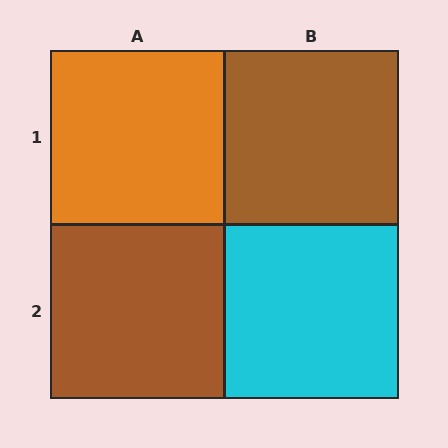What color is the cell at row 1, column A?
Orange.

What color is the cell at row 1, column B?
Brown.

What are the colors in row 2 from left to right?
Brown, cyan.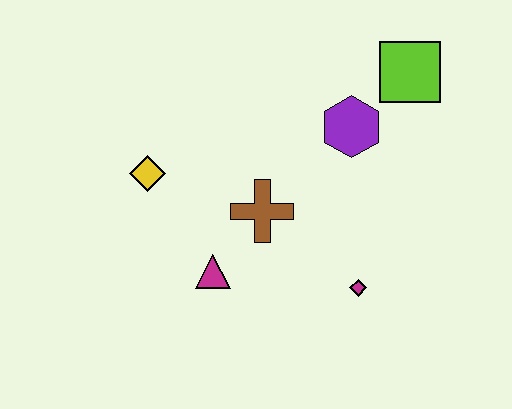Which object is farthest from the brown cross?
The lime square is farthest from the brown cross.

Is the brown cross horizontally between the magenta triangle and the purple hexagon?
Yes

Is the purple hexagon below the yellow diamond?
No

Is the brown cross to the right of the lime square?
No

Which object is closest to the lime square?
The purple hexagon is closest to the lime square.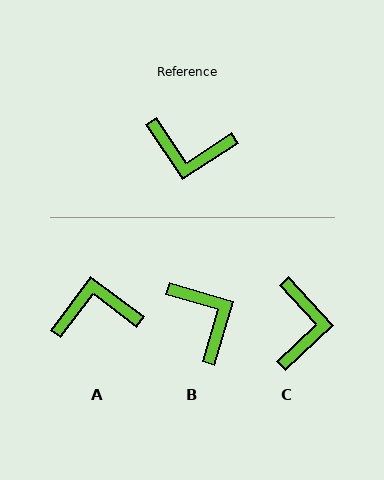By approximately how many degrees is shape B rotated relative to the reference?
Approximately 130 degrees counter-clockwise.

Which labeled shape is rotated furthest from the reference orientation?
A, about 160 degrees away.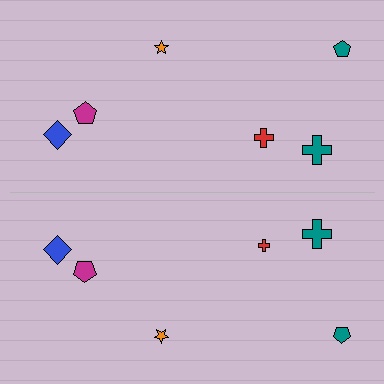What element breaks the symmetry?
The red cross on the bottom side has a different size than its mirror counterpart.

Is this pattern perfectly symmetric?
No, the pattern is not perfectly symmetric. The red cross on the bottom side has a different size than its mirror counterpart.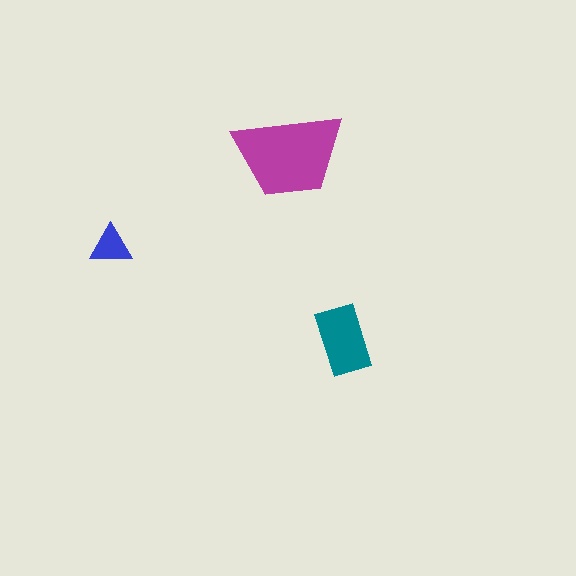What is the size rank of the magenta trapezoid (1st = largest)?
1st.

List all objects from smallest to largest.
The blue triangle, the teal rectangle, the magenta trapezoid.